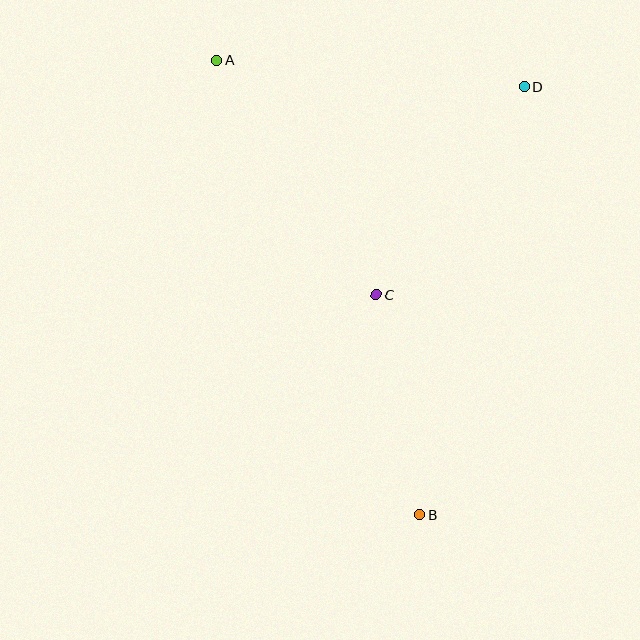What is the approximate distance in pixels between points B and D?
The distance between B and D is approximately 440 pixels.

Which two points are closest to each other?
Points B and C are closest to each other.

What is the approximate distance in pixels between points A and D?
The distance between A and D is approximately 308 pixels.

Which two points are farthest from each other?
Points A and B are farthest from each other.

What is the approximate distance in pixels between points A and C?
The distance between A and C is approximately 284 pixels.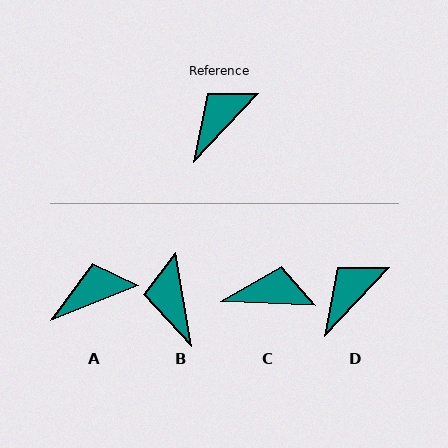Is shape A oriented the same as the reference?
No, it is off by about 25 degrees.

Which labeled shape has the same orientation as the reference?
D.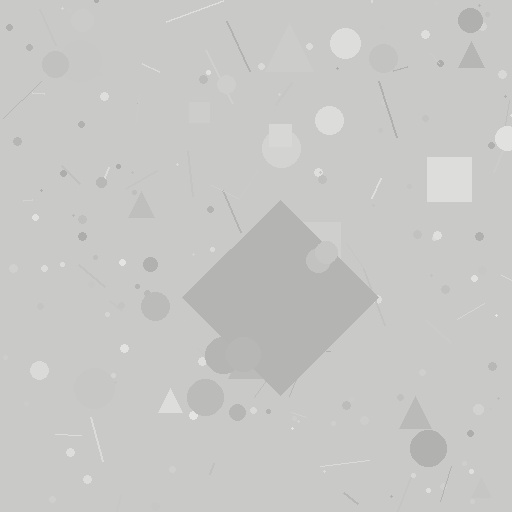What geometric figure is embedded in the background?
A diamond is embedded in the background.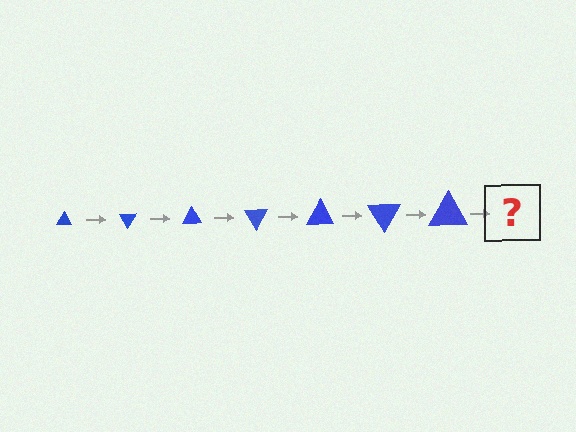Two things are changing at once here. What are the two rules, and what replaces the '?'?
The two rules are that the triangle grows larger each step and it rotates 60 degrees each step. The '?' should be a triangle, larger than the previous one and rotated 420 degrees from the start.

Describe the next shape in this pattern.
It should be a triangle, larger than the previous one and rotated 420 degrees from the start.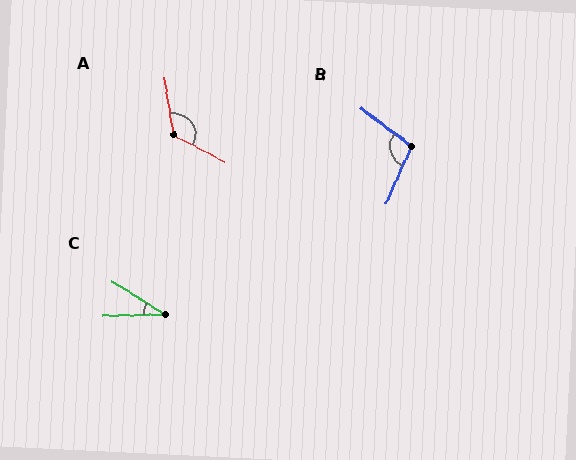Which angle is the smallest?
C, at approximately 34 degrees.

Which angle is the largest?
A, at approximately 126 degrees.